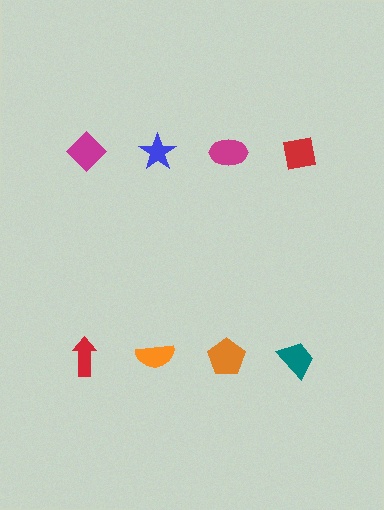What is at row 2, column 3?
An orange pentagon.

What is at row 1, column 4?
A red square.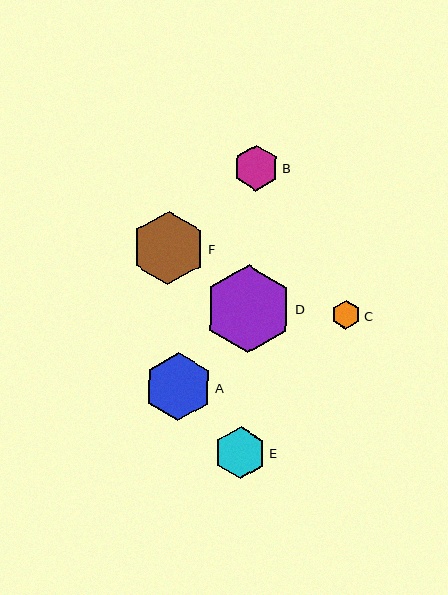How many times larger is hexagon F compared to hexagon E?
Hexagon F is approximately 1.4 times the size of hexagon E.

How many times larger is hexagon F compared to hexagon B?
Hexagon F is approximately 1.6 times the size of hexagon B.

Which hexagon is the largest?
Hexagon D is the largest with a size of approximately 88 pixels.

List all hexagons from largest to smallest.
From largest to smallest: D, F, A, E, B, C.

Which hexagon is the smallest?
Hexagon C is the smallest with a size of approximately 29 pixels.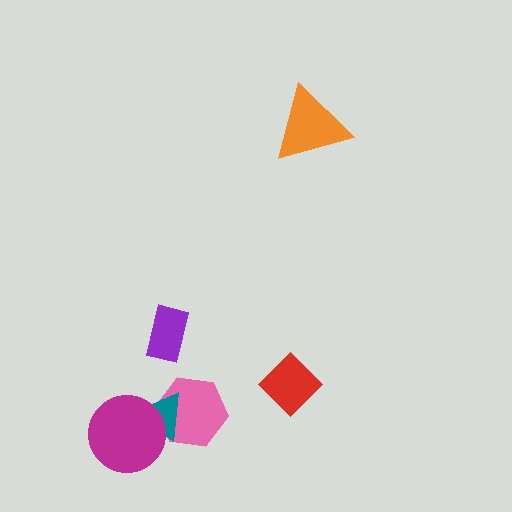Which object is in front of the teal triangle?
The magenta circle is in front of the teal triangle.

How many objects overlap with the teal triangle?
2 objects overlap with the teal triangle.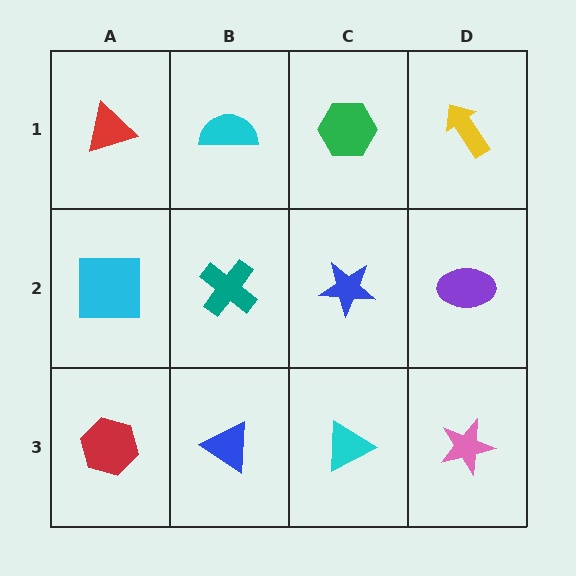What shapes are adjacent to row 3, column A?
A cyan square (row 2, column A), a blue triangle (row 3, column B).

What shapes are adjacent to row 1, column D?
A purple ellipse (row 2, column D), a green hexagon (row 1, column C).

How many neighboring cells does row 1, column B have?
3.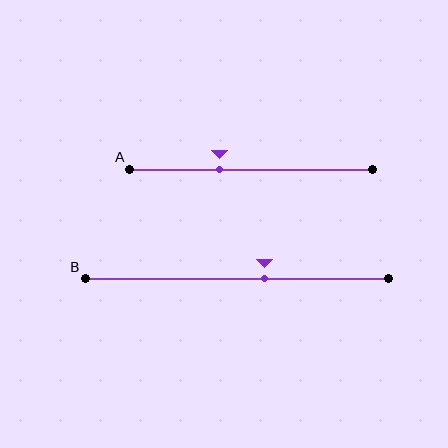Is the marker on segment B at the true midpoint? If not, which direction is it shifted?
No, the marker on segment B is shifted to the right by about 9% of the segment length.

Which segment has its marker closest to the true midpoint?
Segment B has its marker closest to the true midpoint.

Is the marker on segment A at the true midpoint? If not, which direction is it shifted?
No, the marker on segment A is shifted to the left by about 13% of the segment length.